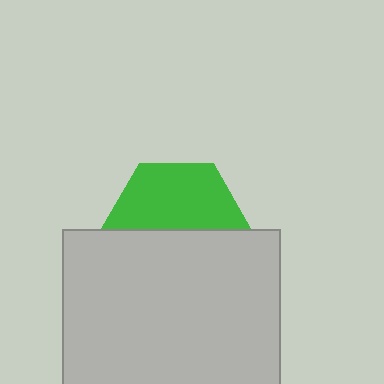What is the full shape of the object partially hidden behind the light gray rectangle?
The partially hidden object is a green hexagon.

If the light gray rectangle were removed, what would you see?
You would see the complete green hexagon.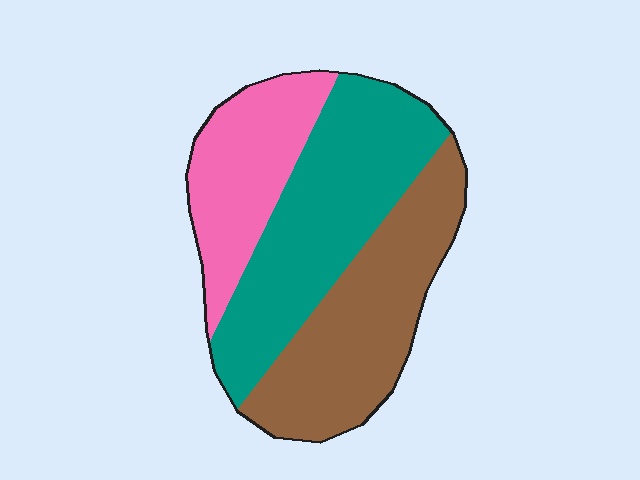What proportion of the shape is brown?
Brown covers 36% of the shape.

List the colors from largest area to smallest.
From largest to smallest: teal, brown, pink.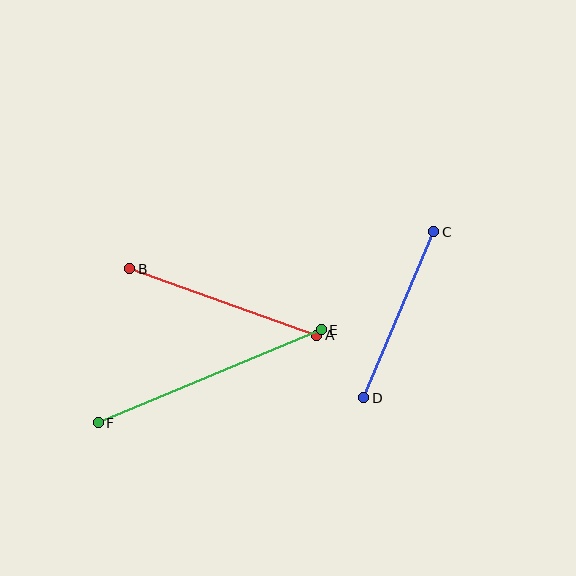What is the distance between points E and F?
The distance is approximately 242 pixels.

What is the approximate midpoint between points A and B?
The midpoint is at approximately (223, 302) pixels.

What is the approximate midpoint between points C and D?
The midpoint is at approximately (399, 315) pixels.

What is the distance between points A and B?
The distance is approximately 199 pixels.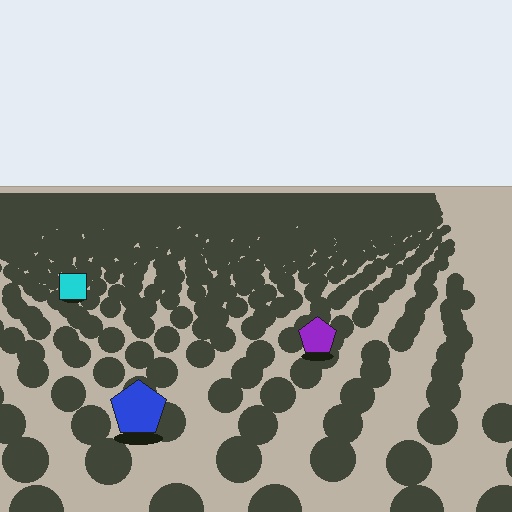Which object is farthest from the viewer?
The cyan square is farthest from the viewer. It appears smaller and the ground texture around it is denser.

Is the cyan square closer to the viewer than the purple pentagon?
No. The purple pentagon is closer — you can tell from the texture gradient: the ground texture is coarser near it.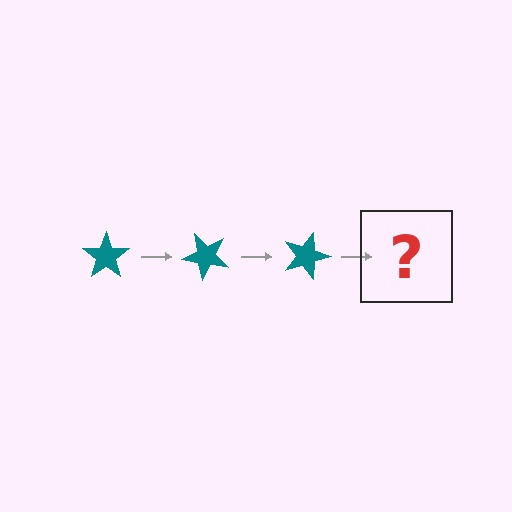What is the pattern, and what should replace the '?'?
The pattern is that the star rotates 45 degrees each step. The '?' should be a teal star rotated 135 degrees.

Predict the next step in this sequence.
The next step is a teal star rotated 135 degrees.